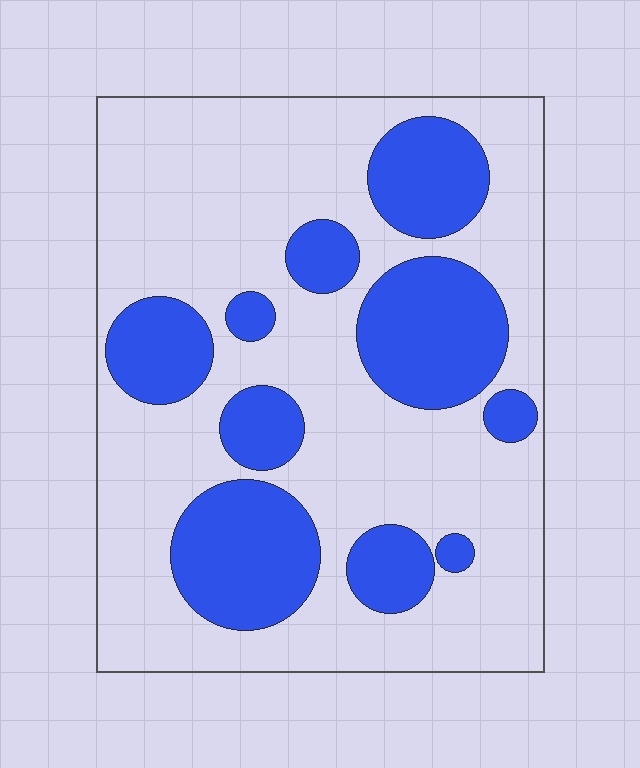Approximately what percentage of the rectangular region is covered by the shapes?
Approximately 30%.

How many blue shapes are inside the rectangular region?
10.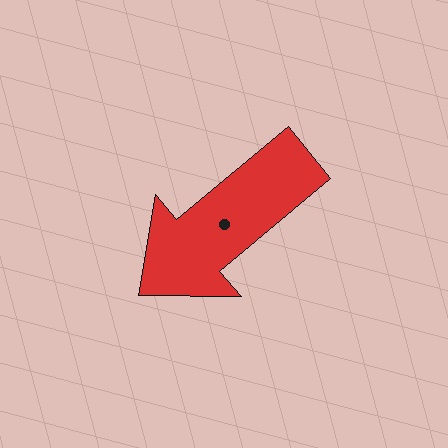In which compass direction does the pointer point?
Southwest.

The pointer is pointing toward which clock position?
Roughly 8 o'clock.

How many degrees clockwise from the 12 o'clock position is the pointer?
Approximately 230 degrees.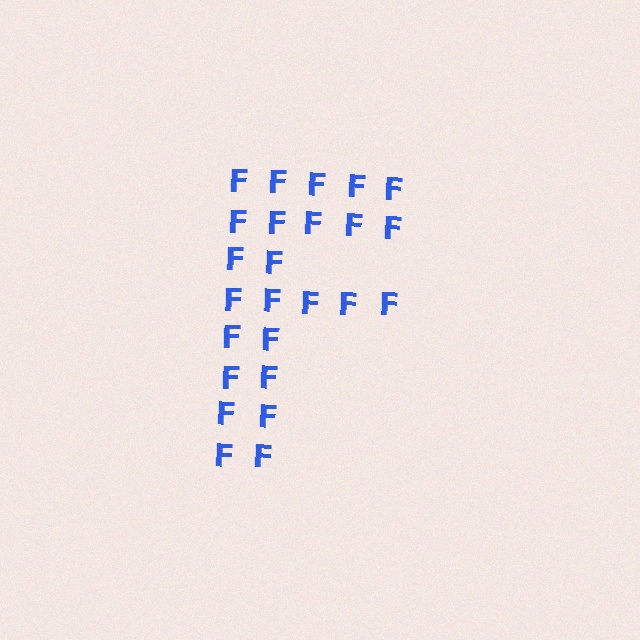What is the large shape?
The large shape is the letter F.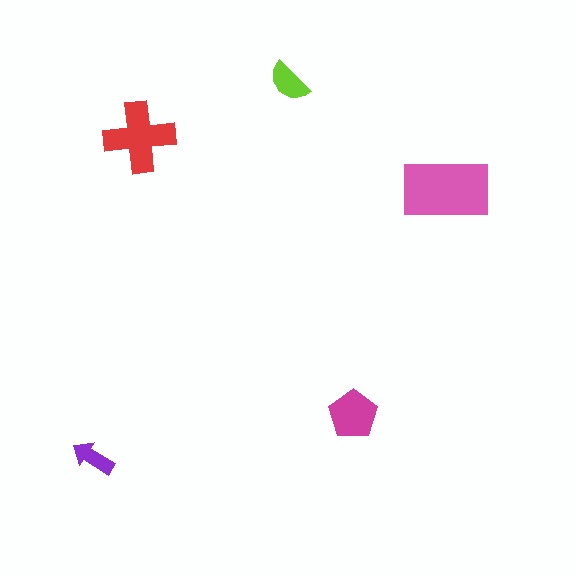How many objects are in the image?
There are 5 objects in the image.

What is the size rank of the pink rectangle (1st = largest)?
1st.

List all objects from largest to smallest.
The pink rectangle, the red cross, the magenta pentagon, the lime semicircle, the purple arrow.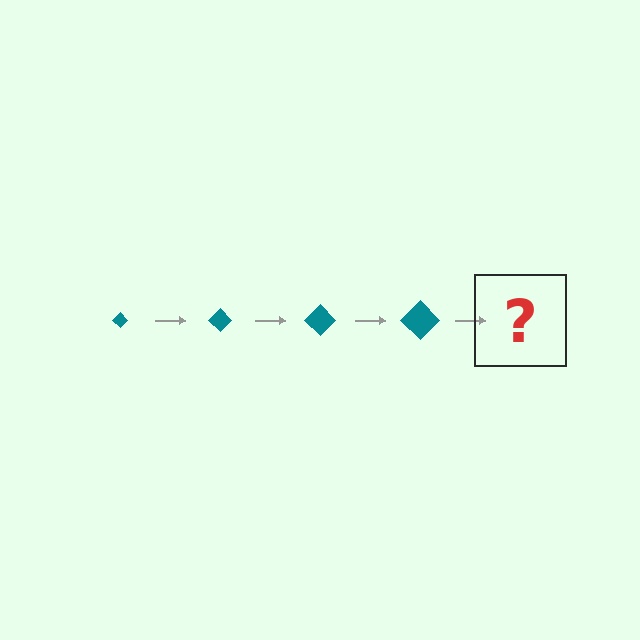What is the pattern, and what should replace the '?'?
The pattern is that the diamond gets progressively larger each step. The '?' should be a teal diamond, larger than the previous one.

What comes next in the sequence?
The next element should be a teal diamond, larger than the previous one.